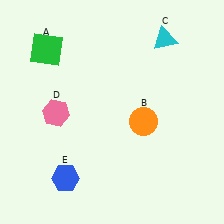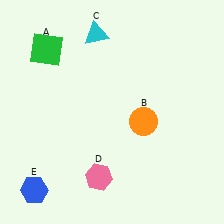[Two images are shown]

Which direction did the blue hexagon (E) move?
The blue hexagon (E) moved left.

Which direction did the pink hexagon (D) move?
The pink hexagon (D) moved down.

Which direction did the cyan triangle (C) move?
The cyan triangle (C) moved left.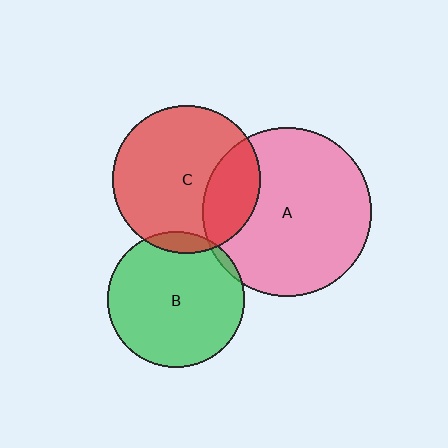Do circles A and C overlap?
Yes.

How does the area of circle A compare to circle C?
Approximately 1.3 times.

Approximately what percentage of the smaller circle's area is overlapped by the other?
Approximately 25%.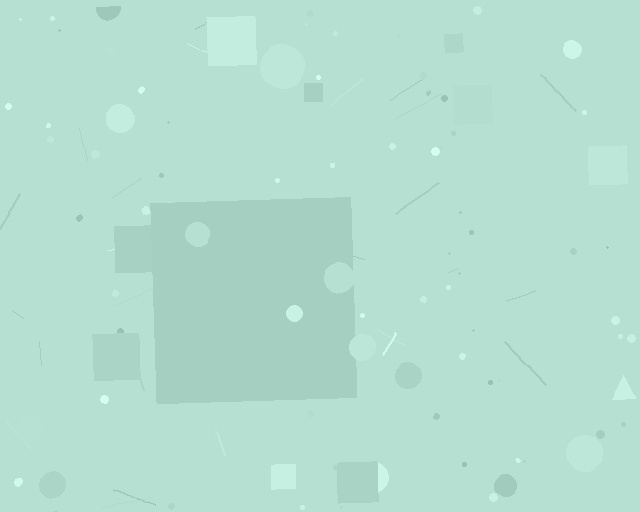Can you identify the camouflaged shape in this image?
The camouflaged shape is a square.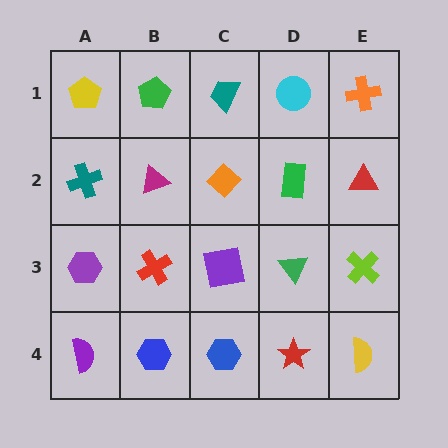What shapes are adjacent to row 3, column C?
An orange diamond (row 2, column C), a blue hexagon (row 4, column C), a red cross (row 3, column B), a green triangle (row 3, column D).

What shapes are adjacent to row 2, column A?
A yellow pentagon (row 1, column A), a purple hexagon (row 3, column A), a magenta triangle (row 2, column B).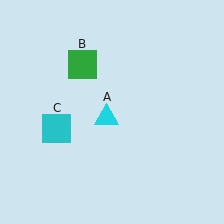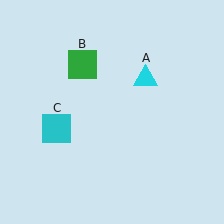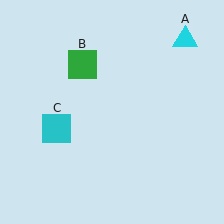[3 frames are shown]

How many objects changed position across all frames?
1 object changed position: cyan triangle (object A).